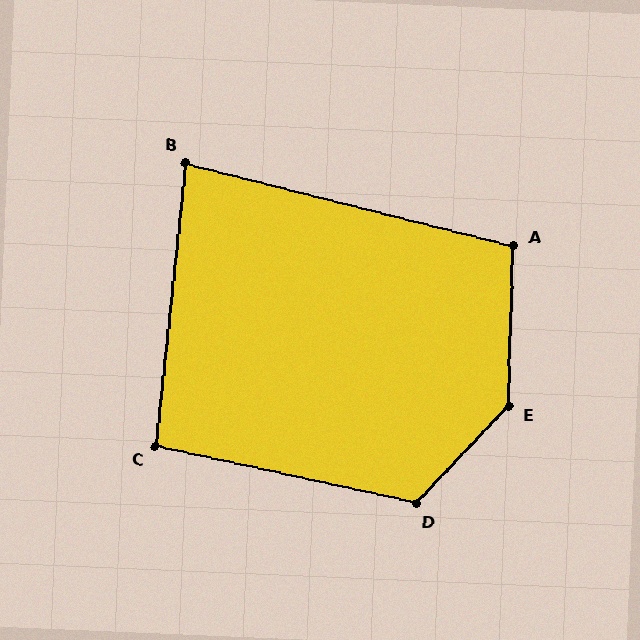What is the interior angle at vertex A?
Approximately 102 degrees (obtuse).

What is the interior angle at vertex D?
Approximately 121 degrees (obtuse).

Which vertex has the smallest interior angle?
B, at approximately 82 degrees.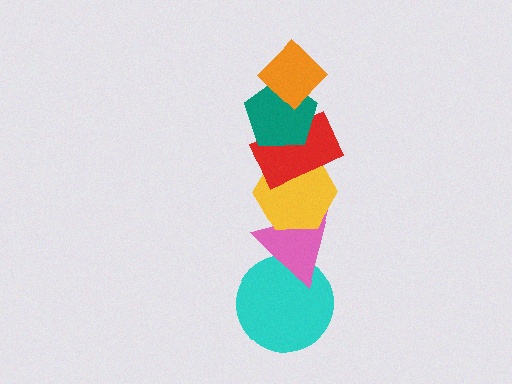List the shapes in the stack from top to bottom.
From top to bottom: the orange diamond, the teal pentagon, the red rectangle, the yellow hexagon, the pink triangle, the cyan circle.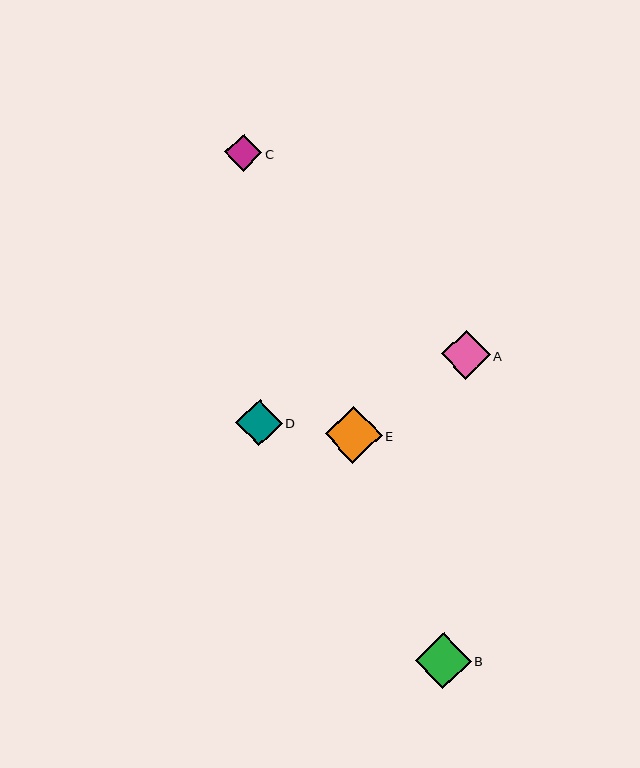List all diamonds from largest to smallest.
From largest to smallest: E, B, A, D, C.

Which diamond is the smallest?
Diamond C is the smallest with a size of approximately 37 pixels.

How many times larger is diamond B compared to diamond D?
Diamond B is approximately 1.2 times the size of diamond D.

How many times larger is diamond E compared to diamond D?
Diamond E is approximately 1.2 times the size of diamond D.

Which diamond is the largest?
Diamond E is the largest with a size of approximately 57 pixels.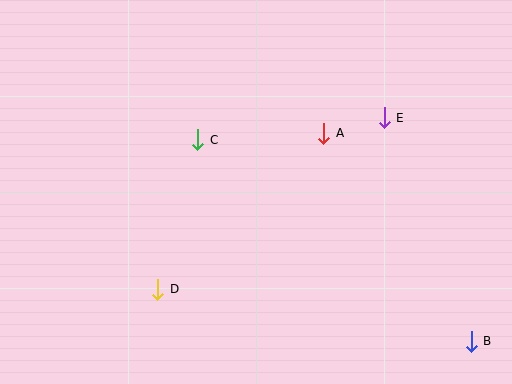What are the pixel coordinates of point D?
Point D is at (158, 289).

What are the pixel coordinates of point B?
Point B is at (471, 341).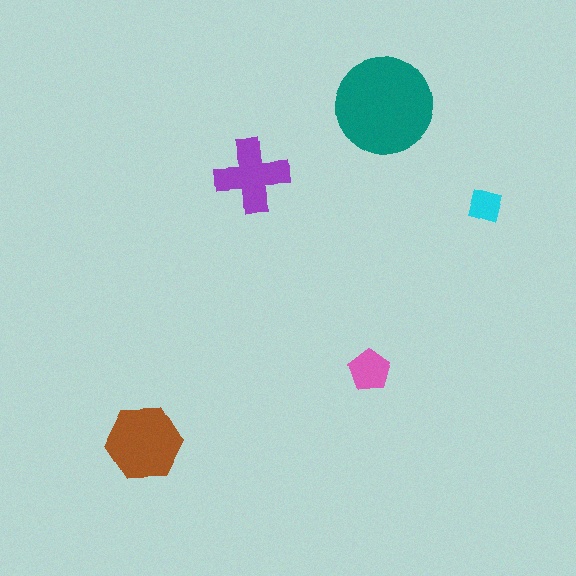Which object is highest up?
The teal circle is topmost.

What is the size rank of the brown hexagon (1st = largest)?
2nd.